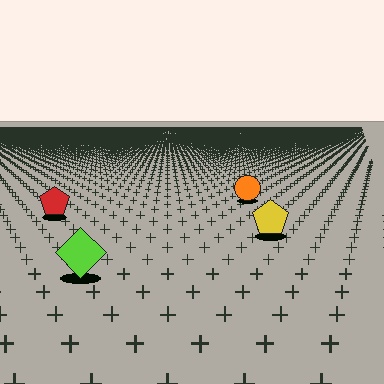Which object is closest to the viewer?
The lime diamond is closest. The texture marks near it are larger and more spread out.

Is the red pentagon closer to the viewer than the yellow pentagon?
No. The yellow pentagon is closer — you can tell from the texture gradient: the ground texture is coarser near it.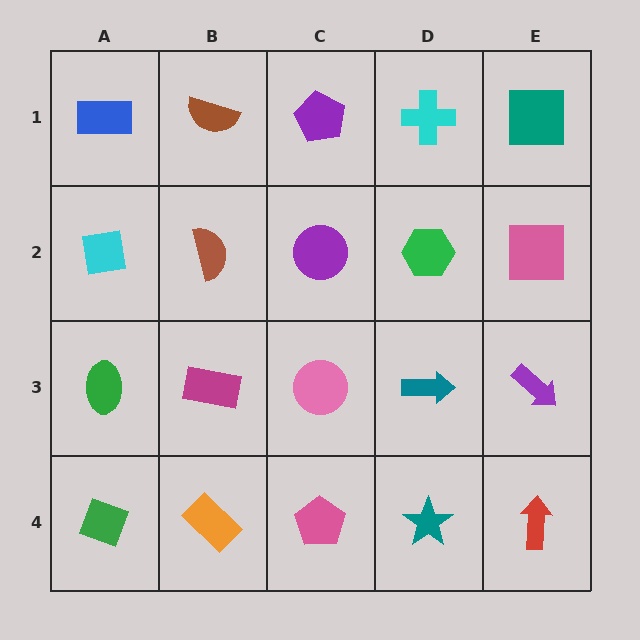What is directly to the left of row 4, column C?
An orange rectangle.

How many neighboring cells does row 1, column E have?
2.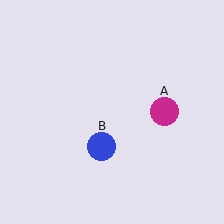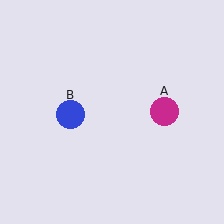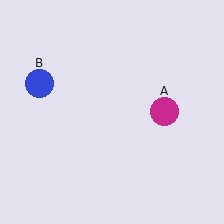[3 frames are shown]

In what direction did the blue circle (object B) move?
The blue circle (object B) moved up and to the left.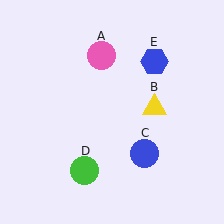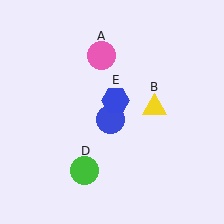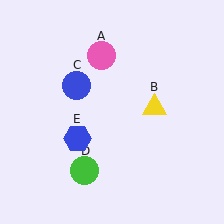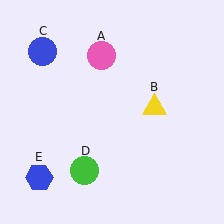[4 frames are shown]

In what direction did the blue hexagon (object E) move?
The blue hexagon (object E) moved down and to the left.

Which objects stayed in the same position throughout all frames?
Pink circle (object A) and yellow triangle (object B) and green circle (object D) remained stationary.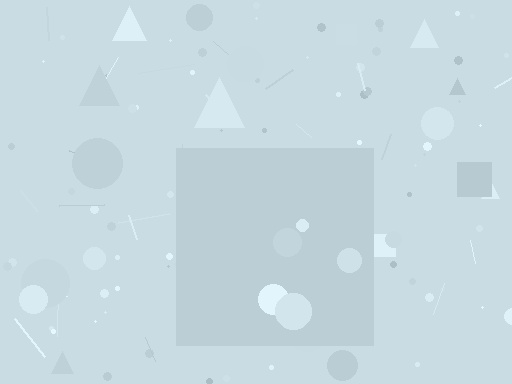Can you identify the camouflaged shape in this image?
The camouflaged shape is a square.